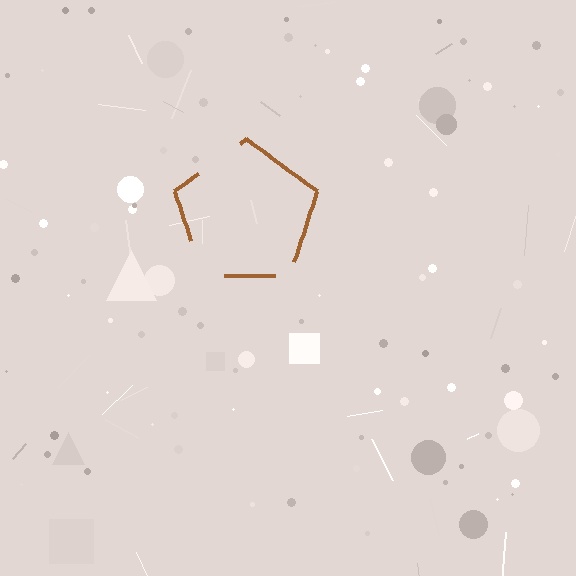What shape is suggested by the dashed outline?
The dashed outline suggests a pentagon.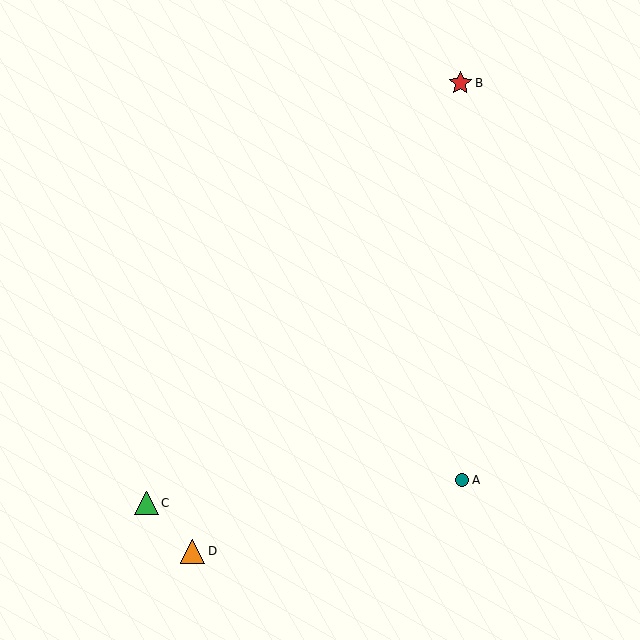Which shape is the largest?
The orange triangle (labeled D) is the largest.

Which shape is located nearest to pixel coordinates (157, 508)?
The green triangle (labeled C) at (146, 503) is nearest to that location.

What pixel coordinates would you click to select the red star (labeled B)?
Click at (460, 83) to select the red star B.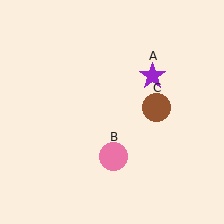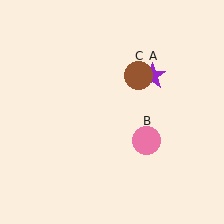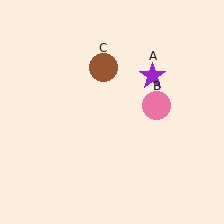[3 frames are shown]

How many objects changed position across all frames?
2 objects changed position: pink circle (object B), brown circle (object C).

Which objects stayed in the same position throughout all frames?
Purple star (object A) remained stationary.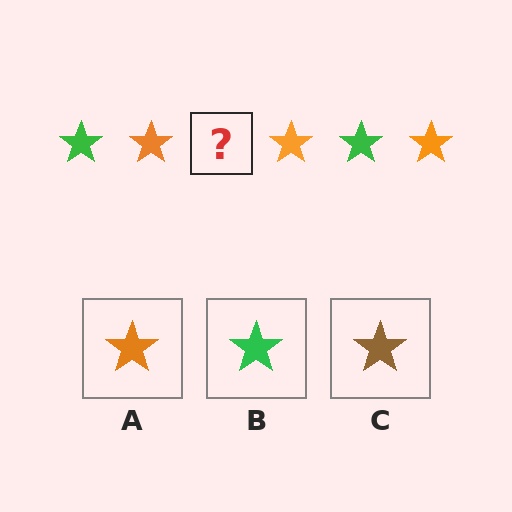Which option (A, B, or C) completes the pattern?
B.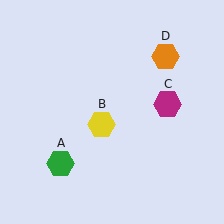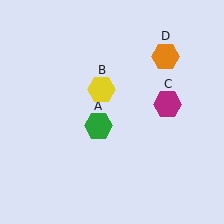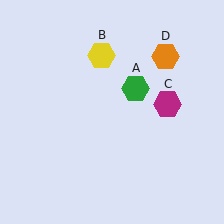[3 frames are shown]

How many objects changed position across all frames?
2 objects changed position: green hexagon (object A), yellow hexagon (object B).